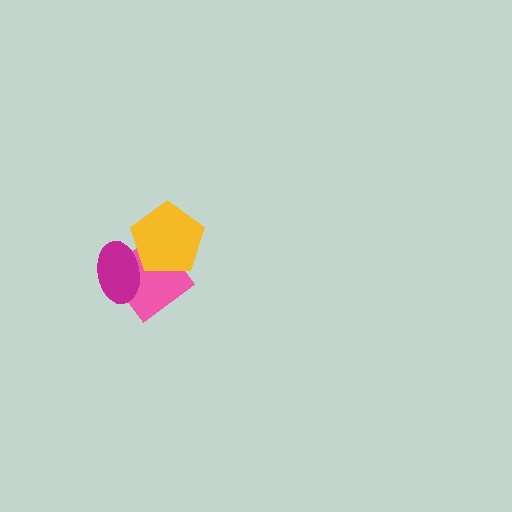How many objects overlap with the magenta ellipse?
2 objects overlap with the magenta ellipse.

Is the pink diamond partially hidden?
Yes, it is partially covered by another shape.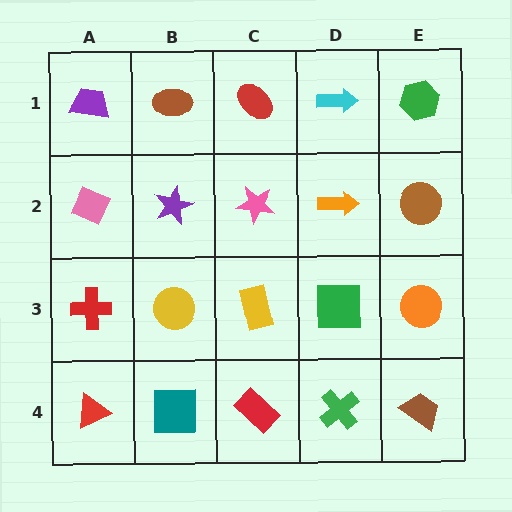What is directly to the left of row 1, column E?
A cyan arrow.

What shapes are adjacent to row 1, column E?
A brown circle (row 2, column E), a cyan arrow (row 1, column D).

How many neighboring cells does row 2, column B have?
4.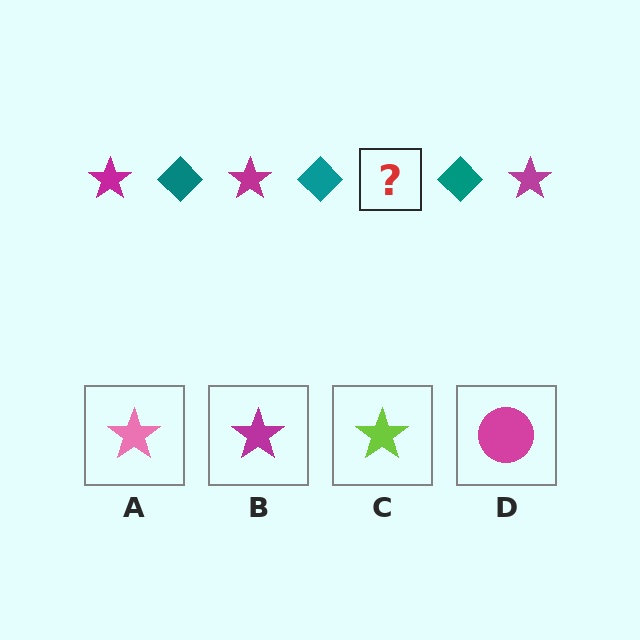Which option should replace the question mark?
Option B.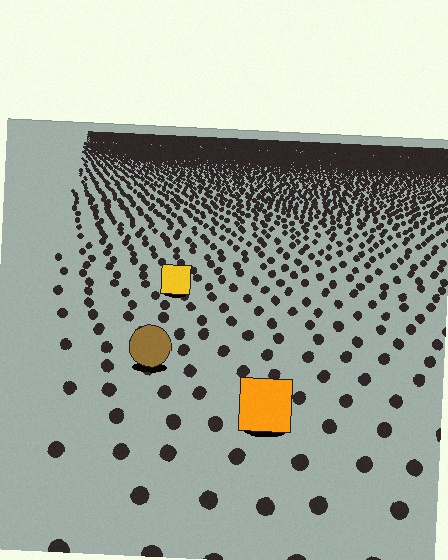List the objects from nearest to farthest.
From nearest to farthest: the orange square, the brown circle, the yellow square.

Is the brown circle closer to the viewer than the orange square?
No. The orange square is closer — you can tell from the texture gradient: the ground texture is coarser near it.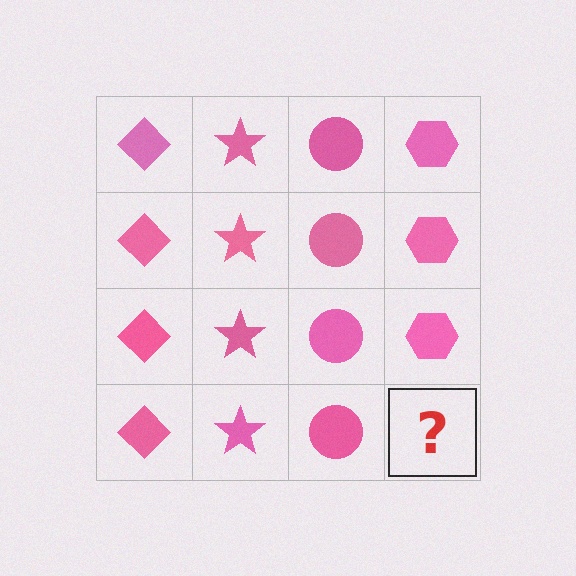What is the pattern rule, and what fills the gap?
The rule is that each column has a consistent shape. The gap should be filled with a pink hexagon.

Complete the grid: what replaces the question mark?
The question mark should be replaced with a pink hexagon.